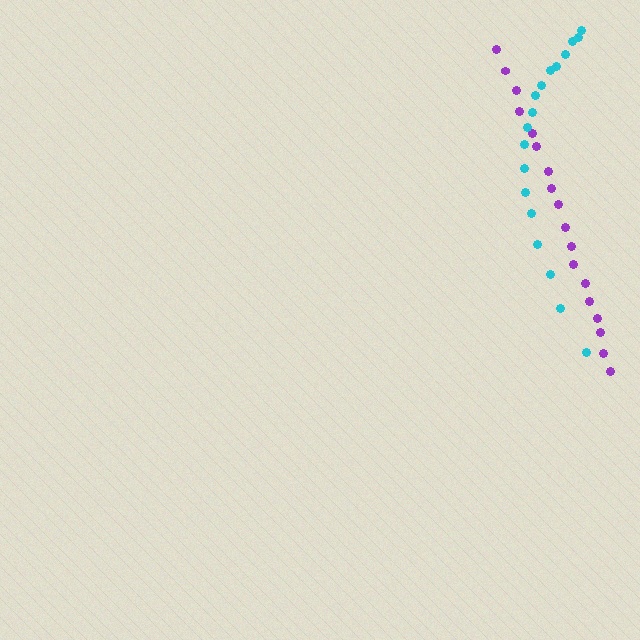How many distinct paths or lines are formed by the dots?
There are 2 distinct paths.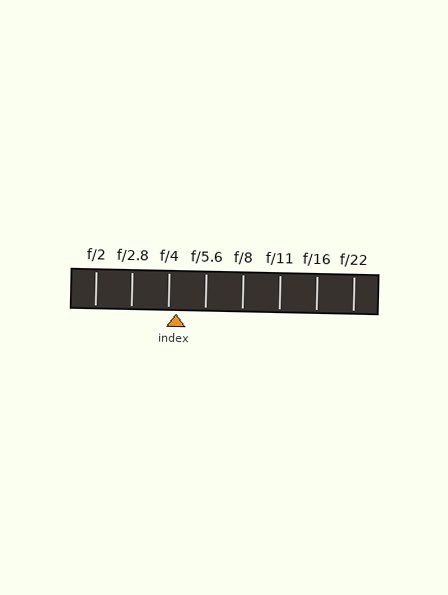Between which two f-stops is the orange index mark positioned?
The index mark is between f/4 and f/5.6.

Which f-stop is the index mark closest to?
The index mark is closest to f/4.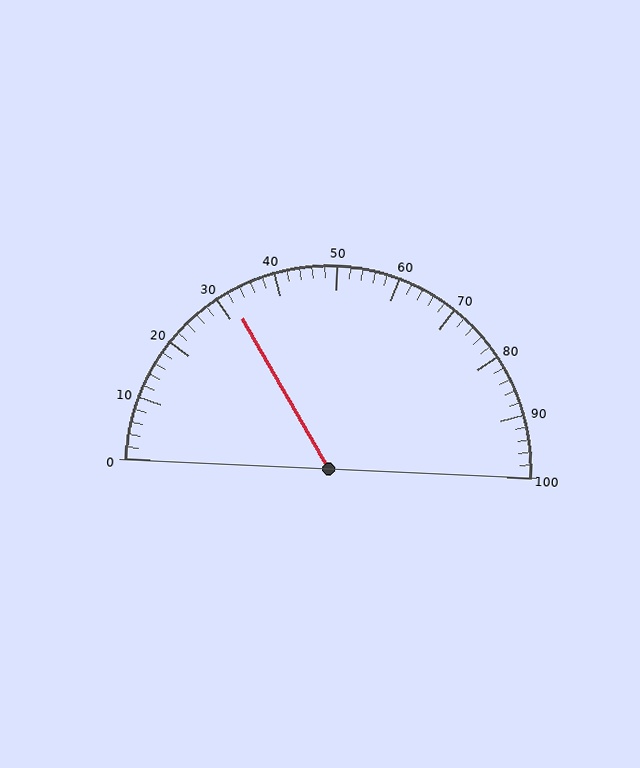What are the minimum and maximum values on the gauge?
The gauge ranges from 0 to 100.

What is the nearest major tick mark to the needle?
The nearest major tick mark is 30.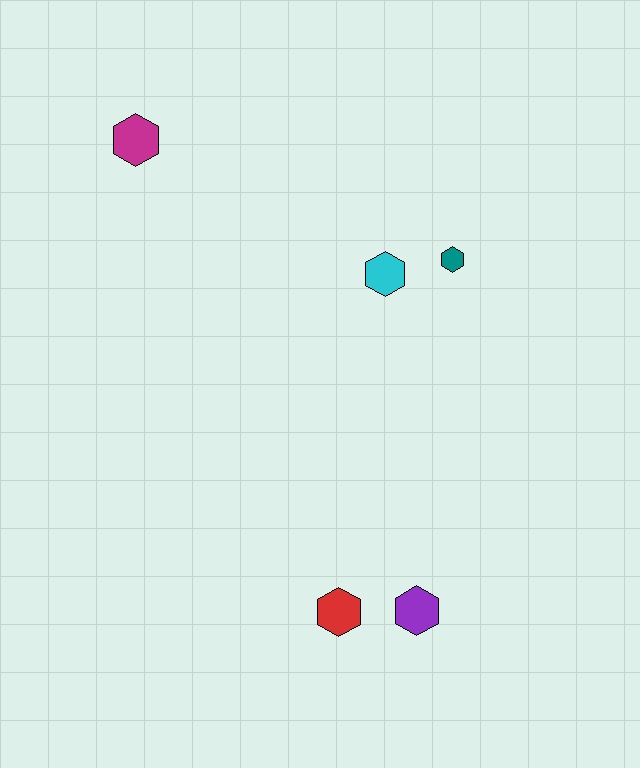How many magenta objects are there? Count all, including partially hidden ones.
There is 1 magenta object.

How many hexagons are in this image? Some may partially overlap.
There are 5 hexagons.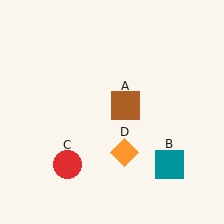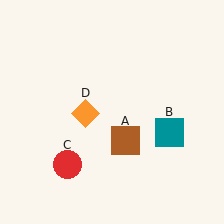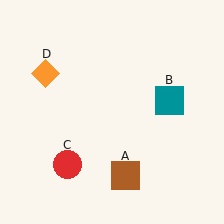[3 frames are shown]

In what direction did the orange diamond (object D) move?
The orange diamond (object D) moved up and to the left.